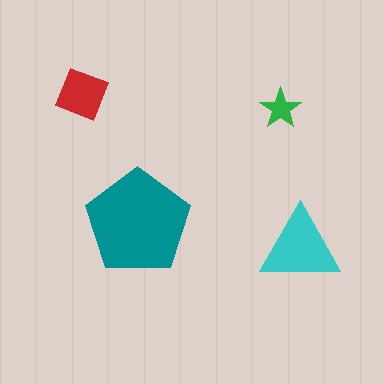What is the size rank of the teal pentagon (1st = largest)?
1st.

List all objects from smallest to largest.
The green star, the red diamond, the cyan triangle, the teal pentagon.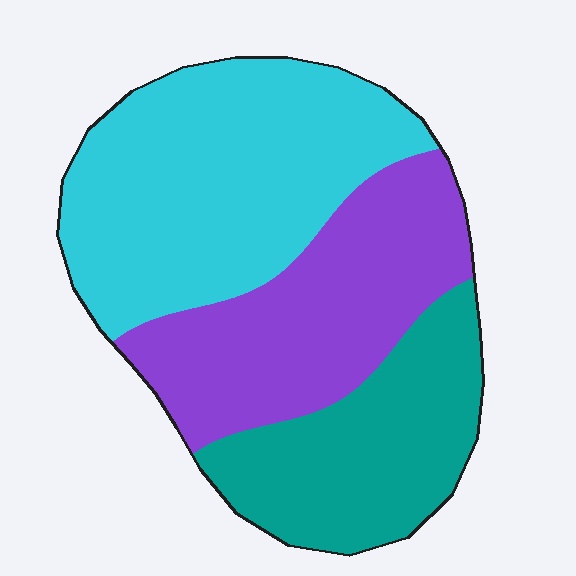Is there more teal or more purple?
Purple.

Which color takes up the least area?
Teal, at roughly 25%.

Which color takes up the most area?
Cyan, at roughly 40%.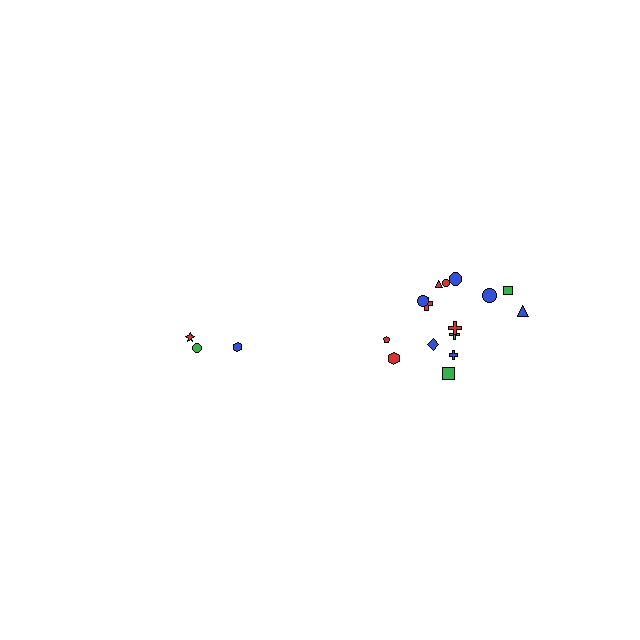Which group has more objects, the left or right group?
The right group.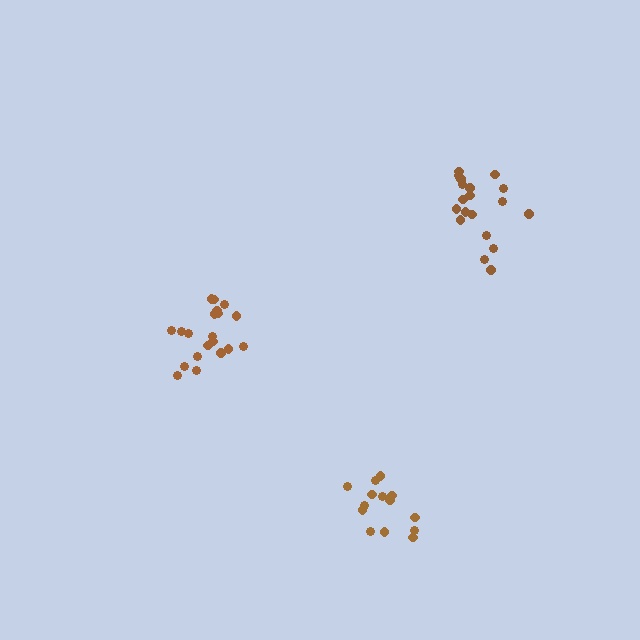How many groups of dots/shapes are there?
There are 3 groups.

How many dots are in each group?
Group 1: 20 dots, Group 2: 14 dots, Group 3: 19 dots (53 total).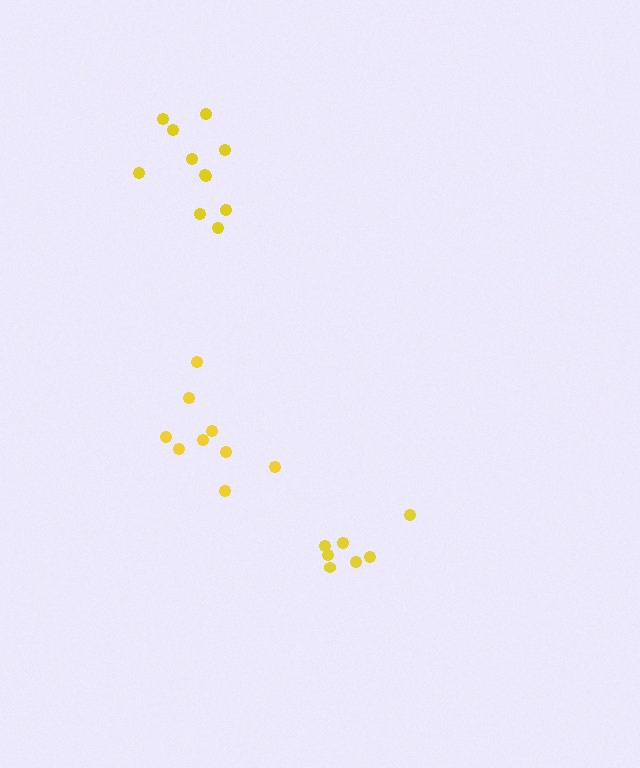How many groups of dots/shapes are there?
There are 3 groups.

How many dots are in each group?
Group 1: 7 dots, Group 2: 9 dots, Group 3: 11 dots (27 total).